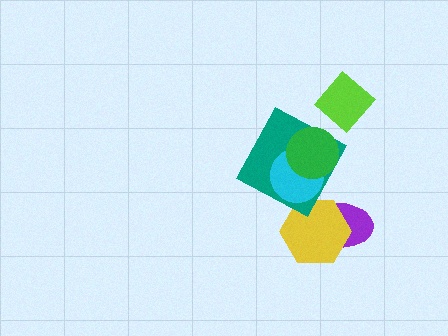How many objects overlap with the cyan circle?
2 objects overlap with the cyan circle.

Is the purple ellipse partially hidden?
Yes, it is partially covered by another shape.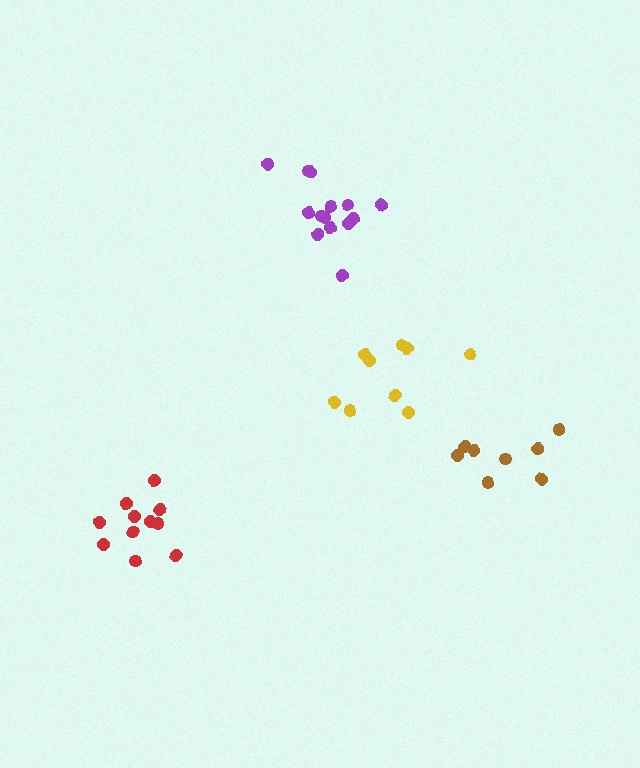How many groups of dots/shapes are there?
There are 4 groups.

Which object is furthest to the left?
The red cluster is leftmost.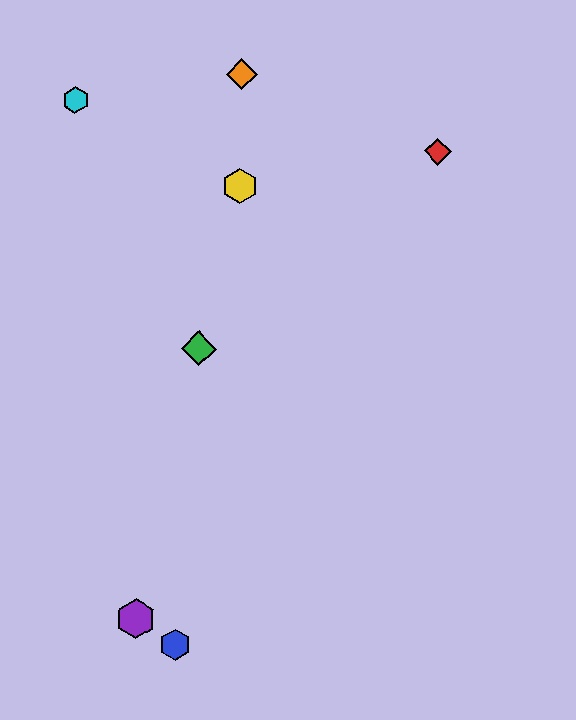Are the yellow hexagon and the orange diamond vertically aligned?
Yes, both are at x≈240.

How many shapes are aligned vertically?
2 shapes (the yellow hexagon, the orange diamond) are aligned vertically.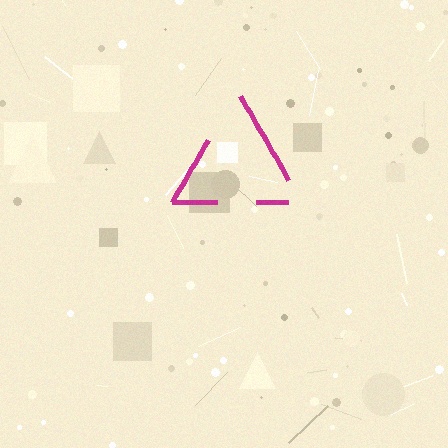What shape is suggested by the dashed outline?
The dashed outline suggests a triangle.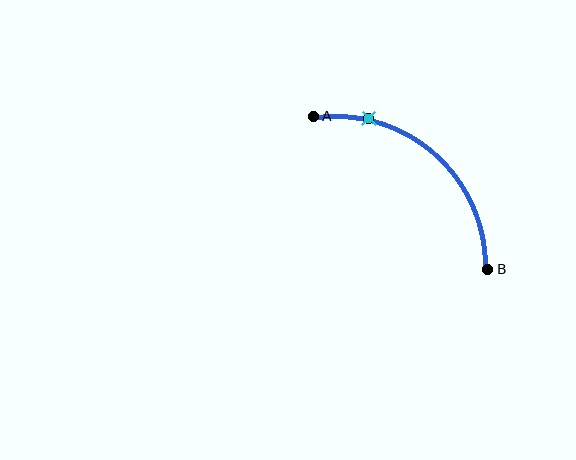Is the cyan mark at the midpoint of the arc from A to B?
No. The cyan mark lies on the arc but is closer to endpoint A. The arc midpoint would be at the point on the curve equidistant along the arc from both A and B.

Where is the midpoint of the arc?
The arc midpoint is the point on the curve farthest from the straight line joining A and B. It sits above and to the right of that line.